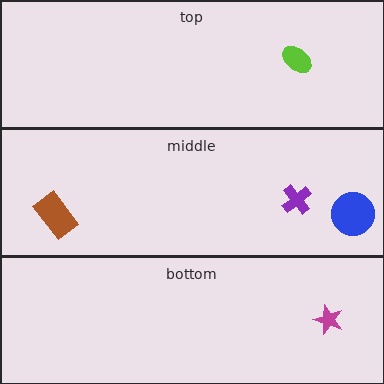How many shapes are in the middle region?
3.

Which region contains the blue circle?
The middle region.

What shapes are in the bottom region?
The magenta star.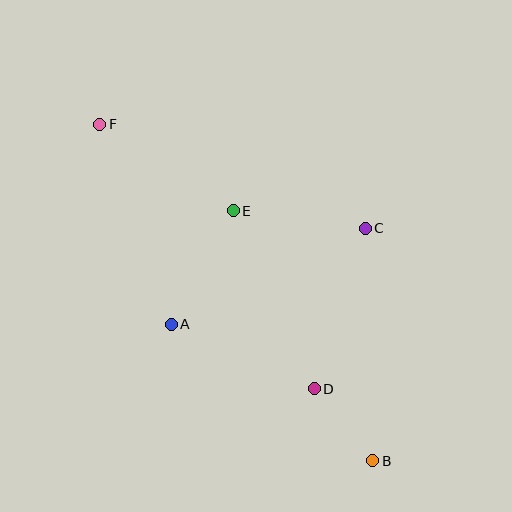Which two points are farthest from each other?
Points B and F are farthest from each other.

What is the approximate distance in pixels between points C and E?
The distance between C and E is approximately 134 pixels.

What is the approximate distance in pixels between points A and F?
The distance between A and F is approximately 212 pixels.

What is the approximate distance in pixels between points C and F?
The distance between C and F is approximately 286 pixels.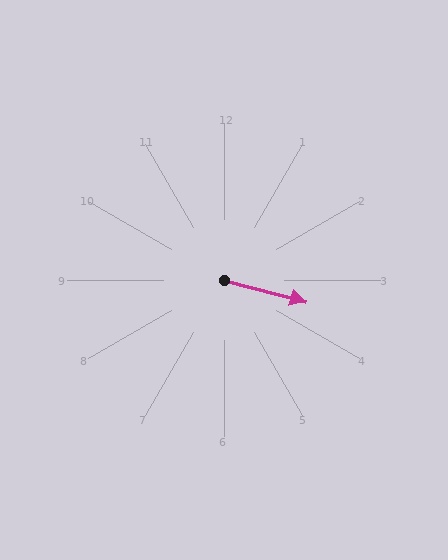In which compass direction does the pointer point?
East.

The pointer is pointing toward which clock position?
Roughly 3 o'clock.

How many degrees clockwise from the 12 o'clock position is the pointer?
Approximately 105 degrees.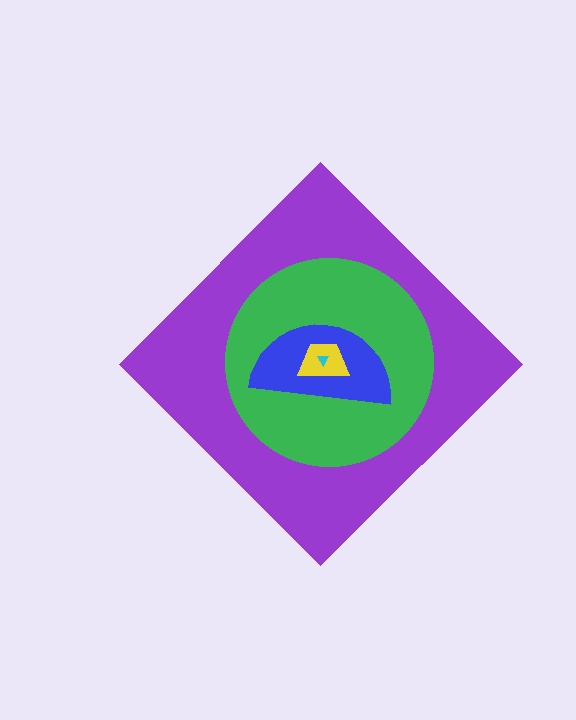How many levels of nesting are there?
5.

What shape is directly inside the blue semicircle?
The yellow trapezoid.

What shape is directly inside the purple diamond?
The green circle.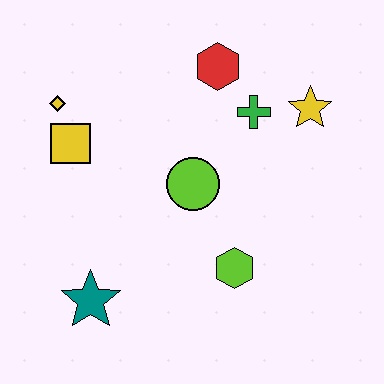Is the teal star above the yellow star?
No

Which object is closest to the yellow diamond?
The yellow square is closest to the yellow diamond.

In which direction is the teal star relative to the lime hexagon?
The teal star is to the left of the lime hexagon.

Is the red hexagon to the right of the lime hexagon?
No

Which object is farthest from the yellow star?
The teal star is farthest from the yellow star.